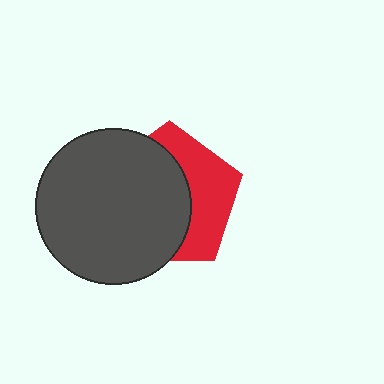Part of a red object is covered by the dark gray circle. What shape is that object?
It is a pentagon.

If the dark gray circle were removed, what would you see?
You would see the complete red pentagon.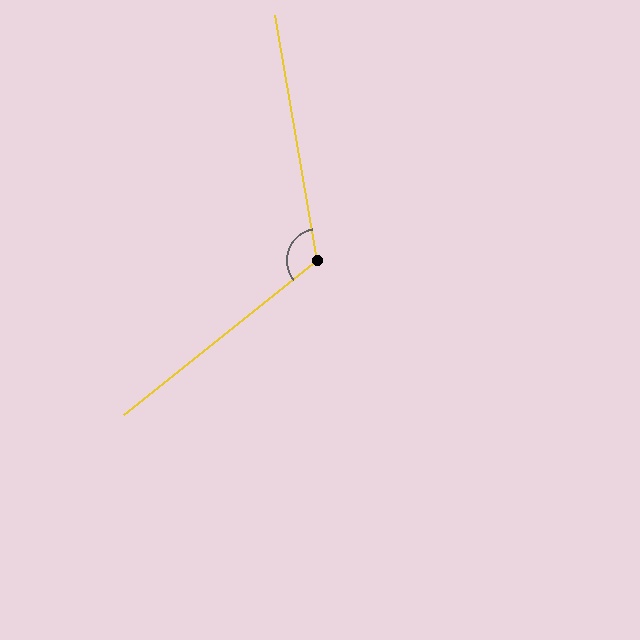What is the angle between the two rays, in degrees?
Approximately 119 degrees.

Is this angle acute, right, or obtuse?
It is obtuse.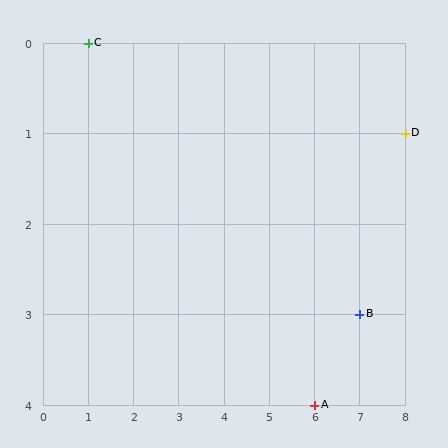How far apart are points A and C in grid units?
Points A and C are 5 columns and 4 rows apart (about 6.4 grid units diagonally).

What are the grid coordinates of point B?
Point B is at grid coordinates (7, 3).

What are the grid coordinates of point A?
Point A is at grid coordinates (6, 4).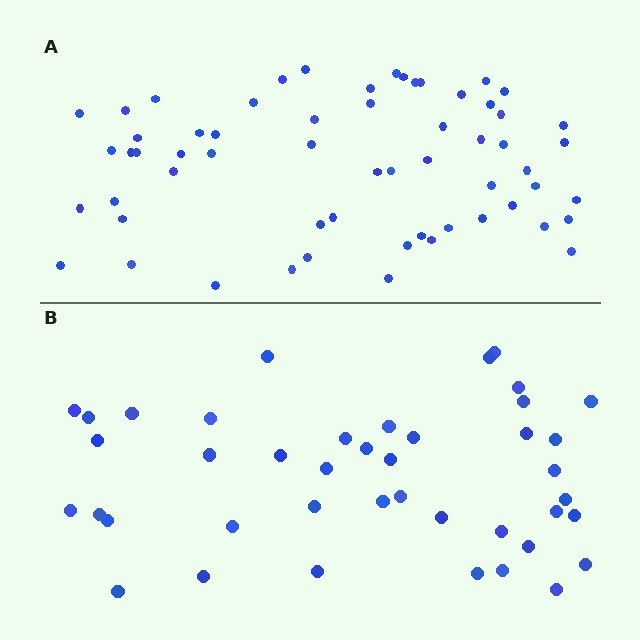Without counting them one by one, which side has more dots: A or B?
Region A (the top region) has more dots.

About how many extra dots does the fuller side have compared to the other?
Region A has approximately 20 more dots than region B.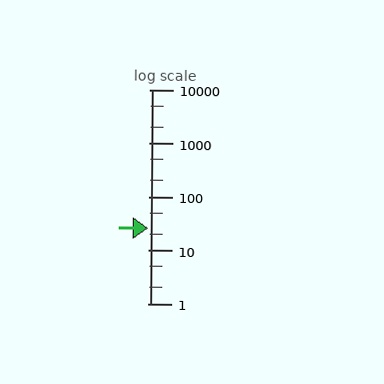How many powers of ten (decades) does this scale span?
The scale spans 4 decades, from 1 to 10000.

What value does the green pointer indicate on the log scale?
The pointer indicates approximately 26.